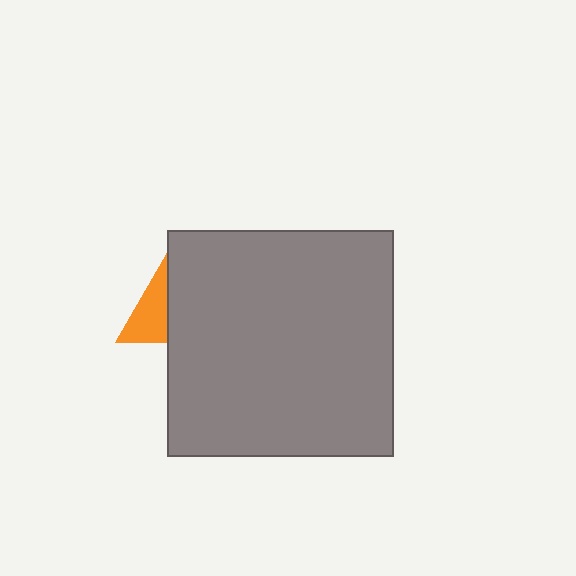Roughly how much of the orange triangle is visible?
A small part of it is visible (roughly 34%).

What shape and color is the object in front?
The object in front is a gray square.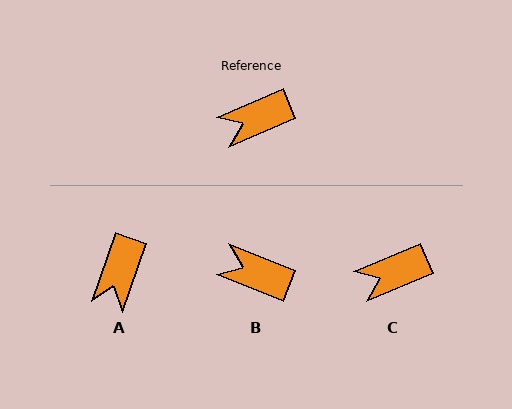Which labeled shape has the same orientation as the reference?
C.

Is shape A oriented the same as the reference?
No, it is off by about 48 degrees.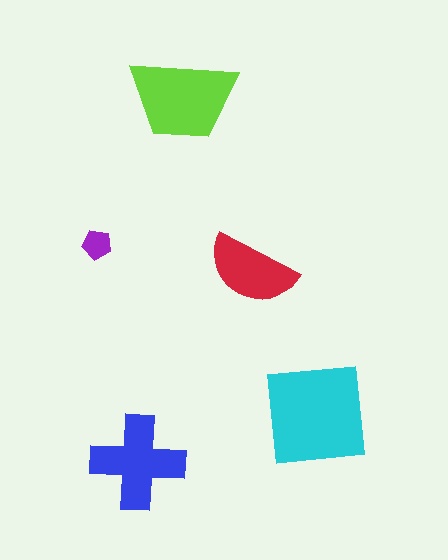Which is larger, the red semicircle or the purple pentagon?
The red semicircle.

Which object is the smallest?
The purple pentagon.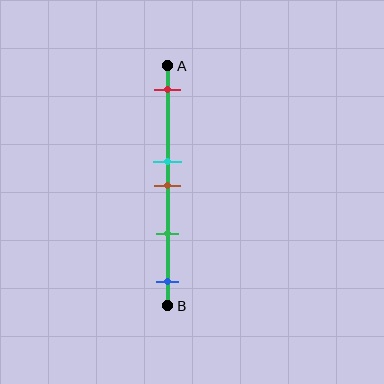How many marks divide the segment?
There are 5 marks dividing the segment.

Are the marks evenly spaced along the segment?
No, the marks are not evenly spaced.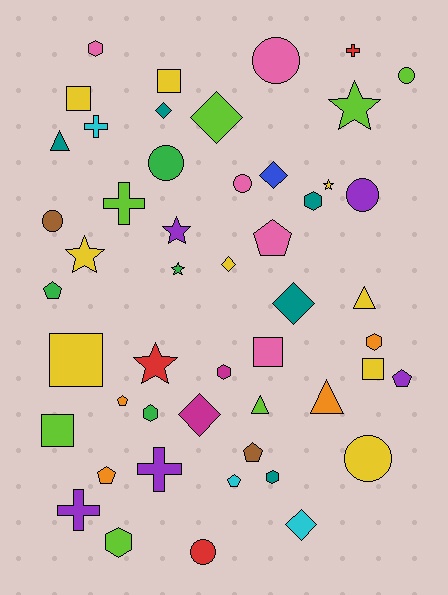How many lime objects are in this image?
There are 7 lime objects.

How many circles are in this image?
There are 8 circles.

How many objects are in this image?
There are 50 objects.